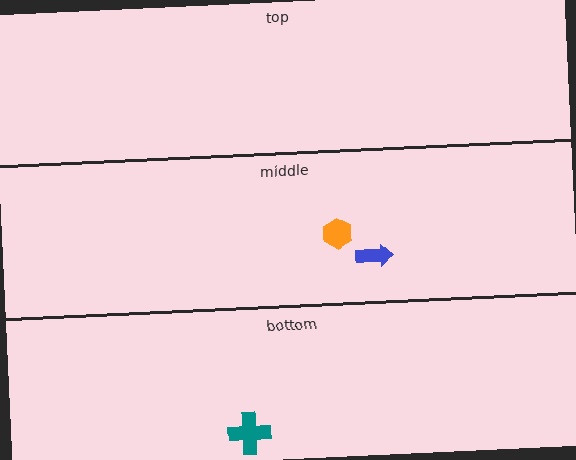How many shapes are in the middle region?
2.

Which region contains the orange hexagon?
The middle region.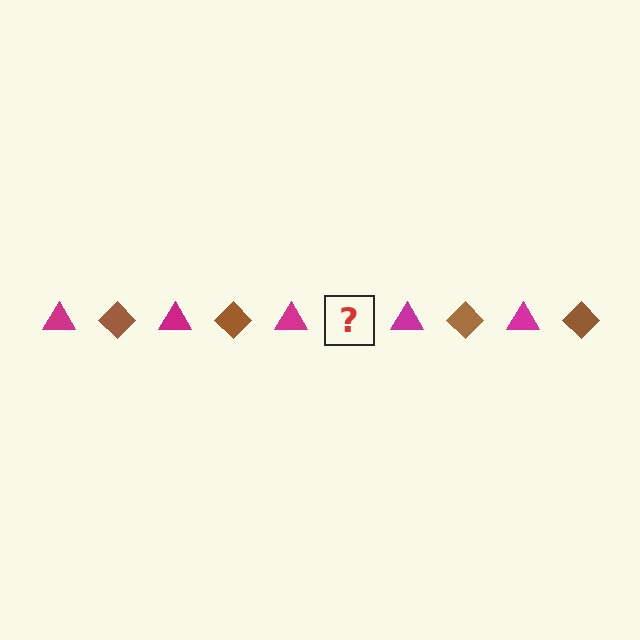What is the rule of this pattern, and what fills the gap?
The rule is that the pattern alternates between magenta triangle and brown diamond. The gap should be filled with a brown diamond.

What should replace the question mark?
The question mark should be replaced with a brown diamond.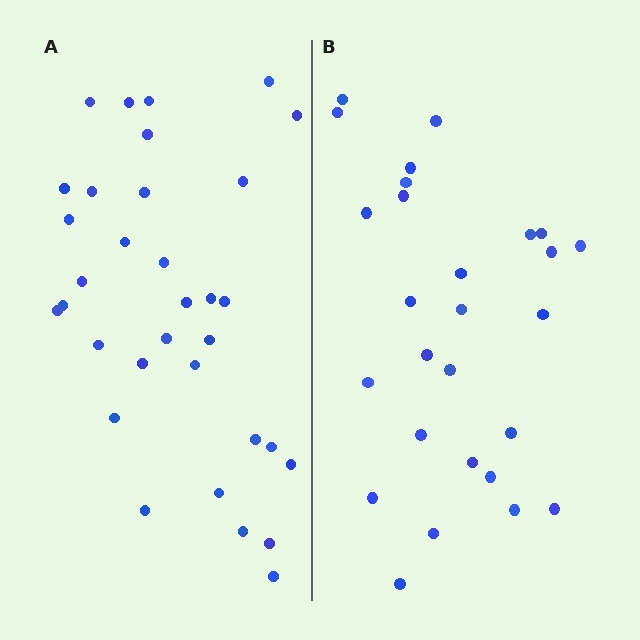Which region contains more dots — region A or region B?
Region A (the left region) has more dots.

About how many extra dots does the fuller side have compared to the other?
Region A has about 6 more dots than region B.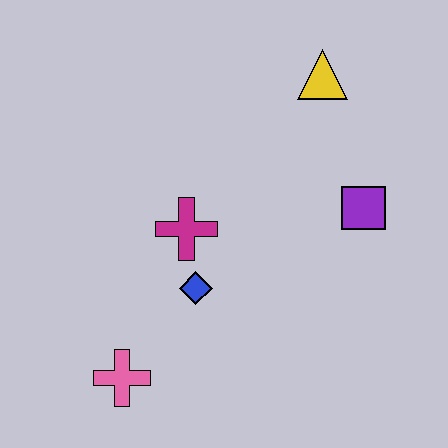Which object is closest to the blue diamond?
The magenta cross is closest to the blue diamond.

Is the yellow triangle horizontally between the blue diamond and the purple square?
Yes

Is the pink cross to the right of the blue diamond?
No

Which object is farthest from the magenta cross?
The yellow triangle is farthest from the magenta cross.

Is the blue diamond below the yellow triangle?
Yes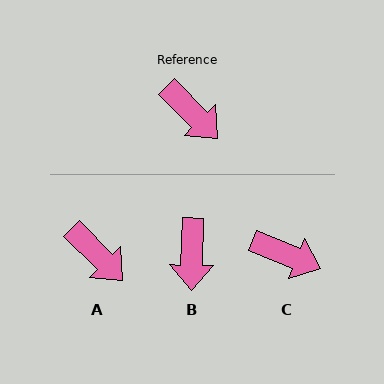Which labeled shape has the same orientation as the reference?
A.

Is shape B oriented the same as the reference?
No, it is off by about 46 degrees.